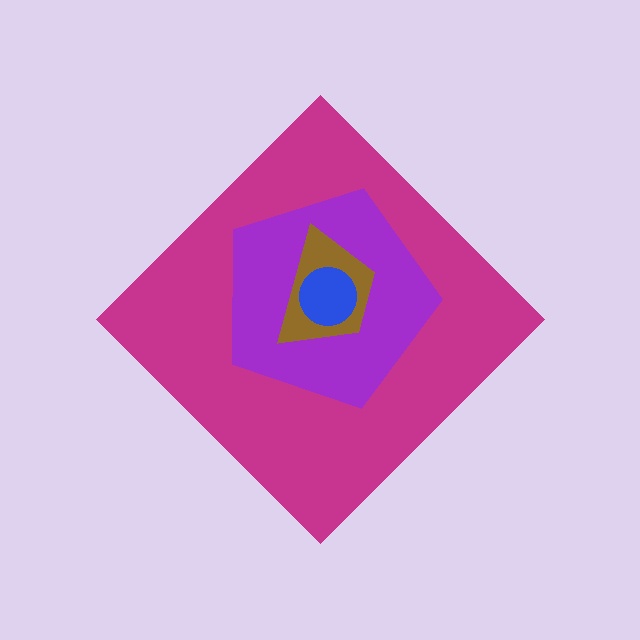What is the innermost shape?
The blue circle.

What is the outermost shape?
The magenta diamond.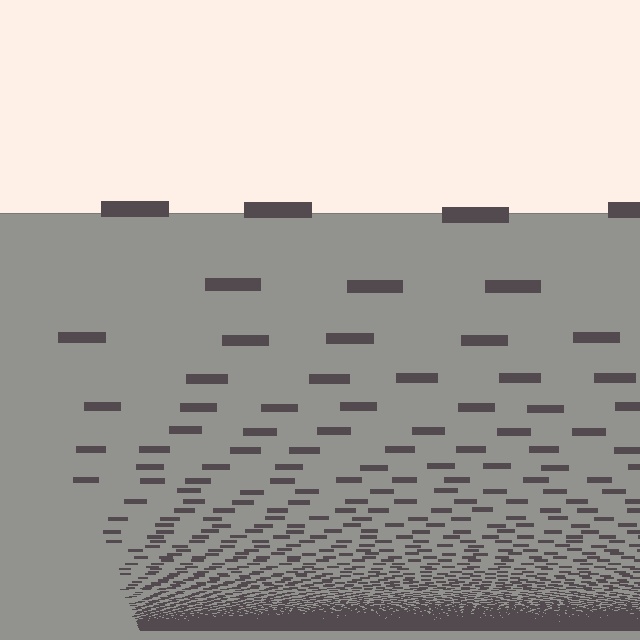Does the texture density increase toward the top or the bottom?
Density increases toward the bottom.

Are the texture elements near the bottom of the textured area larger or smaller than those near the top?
Smaller. The gradient is inverted — elements near the bottom are smaller and denser.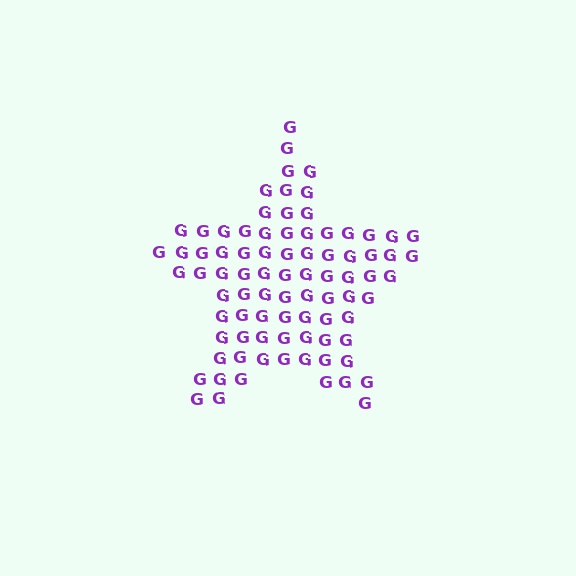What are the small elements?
The small elements are letter G's.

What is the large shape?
The large shape is a star.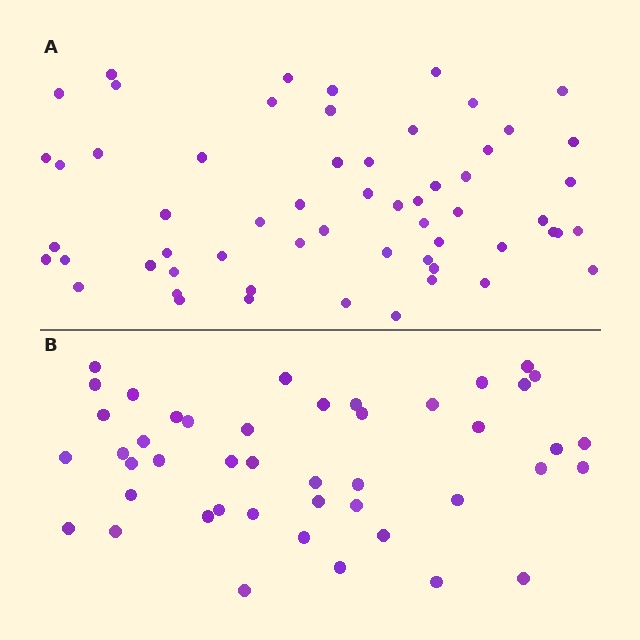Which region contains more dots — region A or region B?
Region A (the top region) has more dots.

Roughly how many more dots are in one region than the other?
Region A has approximately 15 more dots than region B.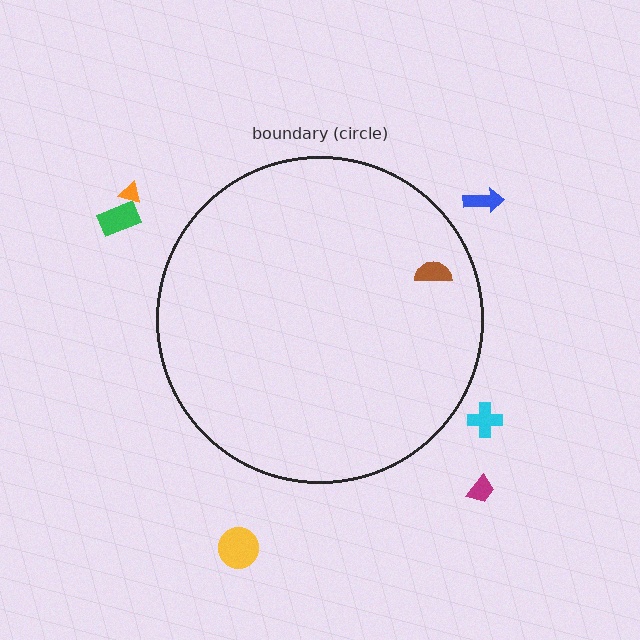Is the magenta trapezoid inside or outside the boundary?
Outside.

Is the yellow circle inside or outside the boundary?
Outside.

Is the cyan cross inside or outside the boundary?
Outside.